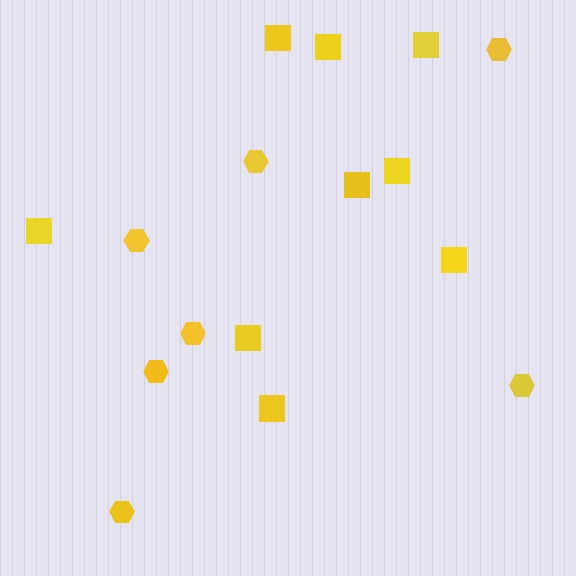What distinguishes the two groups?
There are 2 groups: one group of hexagons (7) and one group of squares (9).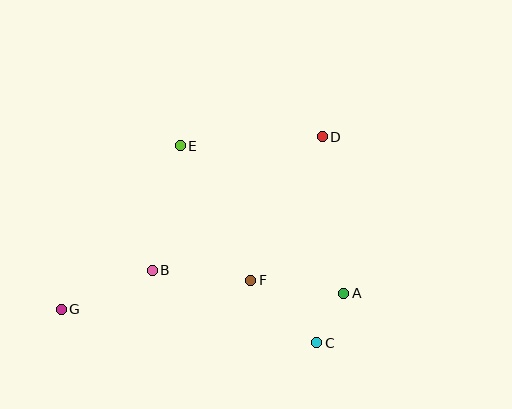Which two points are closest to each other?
Points A and C are closest to each other.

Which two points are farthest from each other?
Points D and G are farthest from each other.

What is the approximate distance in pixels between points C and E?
The distance between C and E is approximately 240 pixels.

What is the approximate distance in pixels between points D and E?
The distance between D and E is approximately 142 pixels.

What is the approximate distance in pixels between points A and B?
The distance between A and B is approximately 193 pixels.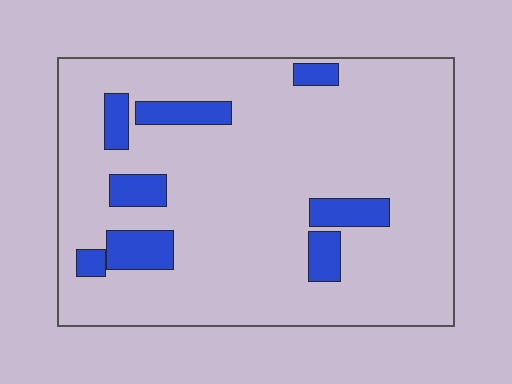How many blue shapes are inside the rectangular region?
8.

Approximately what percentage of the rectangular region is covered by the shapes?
Approximately 15%.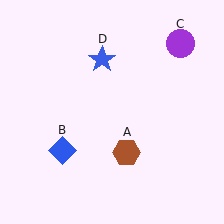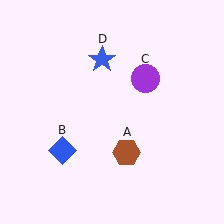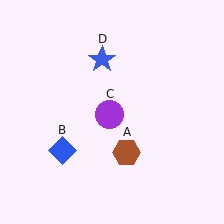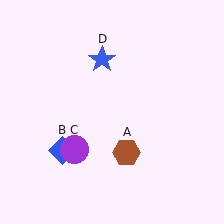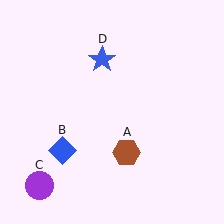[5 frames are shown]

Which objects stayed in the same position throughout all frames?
Brown hexagon (object A) and blue diamond (object B) and blue star (object D) remained stationary.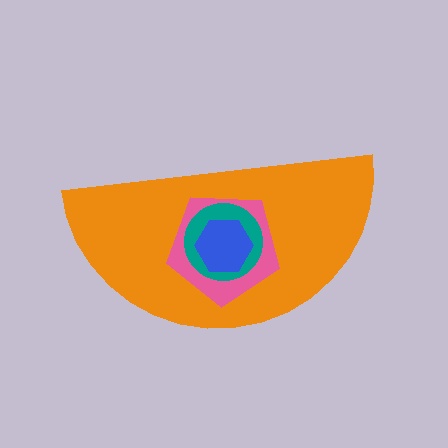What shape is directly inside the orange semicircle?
The pink pentagon.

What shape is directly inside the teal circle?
The blue hexagon.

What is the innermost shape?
The blue hexagon.